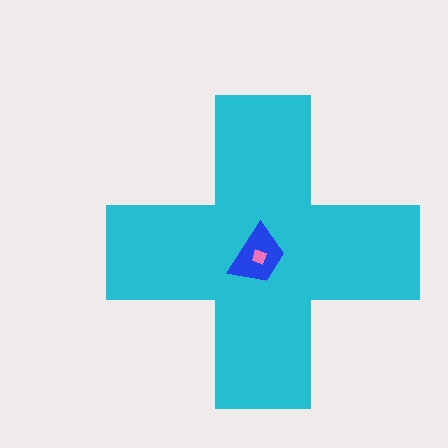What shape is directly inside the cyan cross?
The blue trapezoid.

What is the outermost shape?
The cyan cross.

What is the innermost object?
The pink diamond.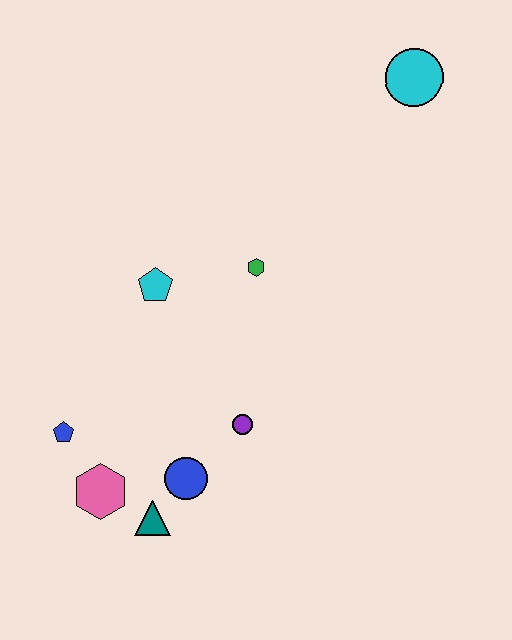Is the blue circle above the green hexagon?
No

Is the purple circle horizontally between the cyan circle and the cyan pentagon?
Yes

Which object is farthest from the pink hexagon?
The cyan circle is farthest from the pink hexagon.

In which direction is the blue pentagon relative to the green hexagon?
The blue pentagon is to the left of the green hexagon.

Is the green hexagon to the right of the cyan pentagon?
Yes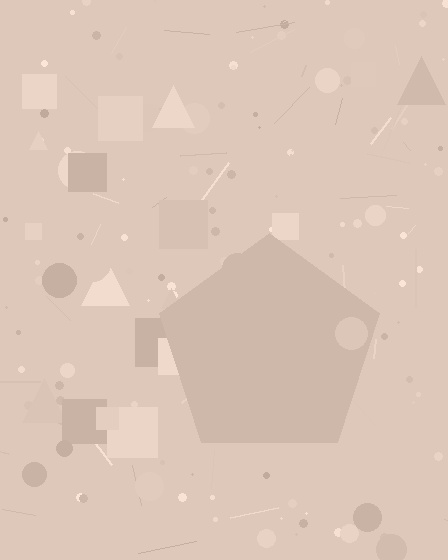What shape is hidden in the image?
A pentagon is hidden in the image.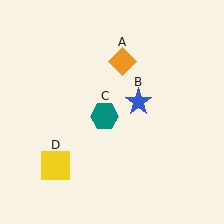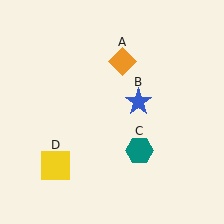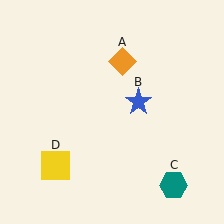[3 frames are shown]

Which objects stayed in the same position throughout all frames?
Orange diamond (object A) and blue star (object B) and yellow square (object D) remained stationary.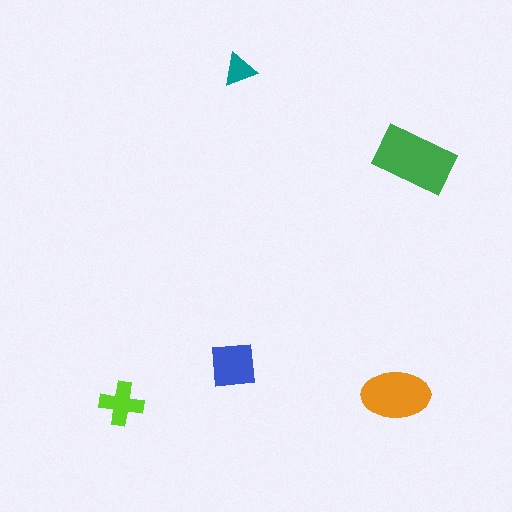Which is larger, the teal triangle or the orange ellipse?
The orange ellipse.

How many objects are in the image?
There are 5 objects in the image.